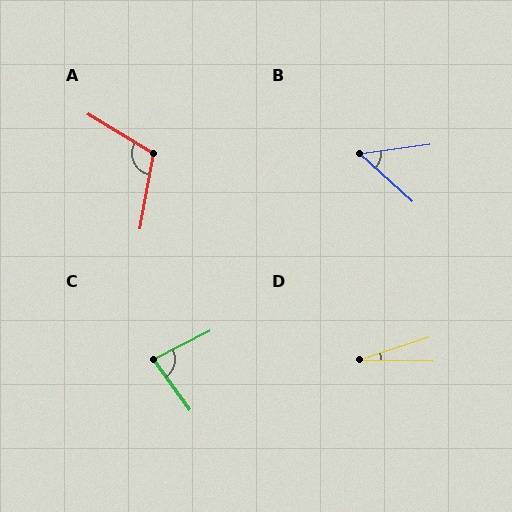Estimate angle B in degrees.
Approximately 49 degrees.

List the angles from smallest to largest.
D (18°), B (49°), C (81°), A (111°).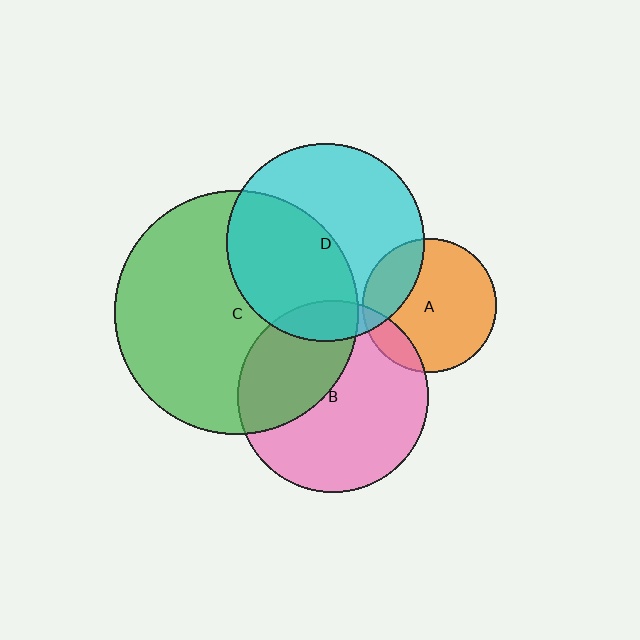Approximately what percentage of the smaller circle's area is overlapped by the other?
Approximately 45%.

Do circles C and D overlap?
Yes.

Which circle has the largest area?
Circle C (green).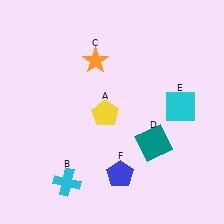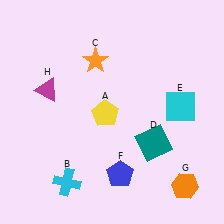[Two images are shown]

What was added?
An orange hexagon (G), a magenta triangle (H) were added in Image 2.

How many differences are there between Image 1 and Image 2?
There are 2 differences between the two images.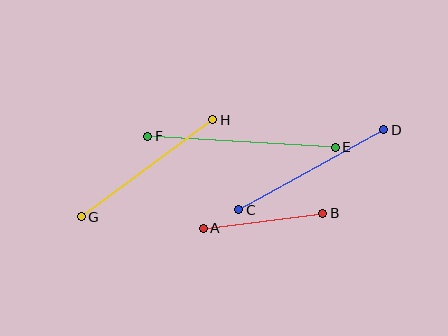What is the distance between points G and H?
The distance is approximately 163 pixels.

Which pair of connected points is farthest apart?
Points E and F are farthest apart.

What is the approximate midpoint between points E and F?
The midpoint is at approximately (242, 142) pixels.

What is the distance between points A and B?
The distance is approximately 120 pixels.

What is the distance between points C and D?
The distance is approximately 165 pixels.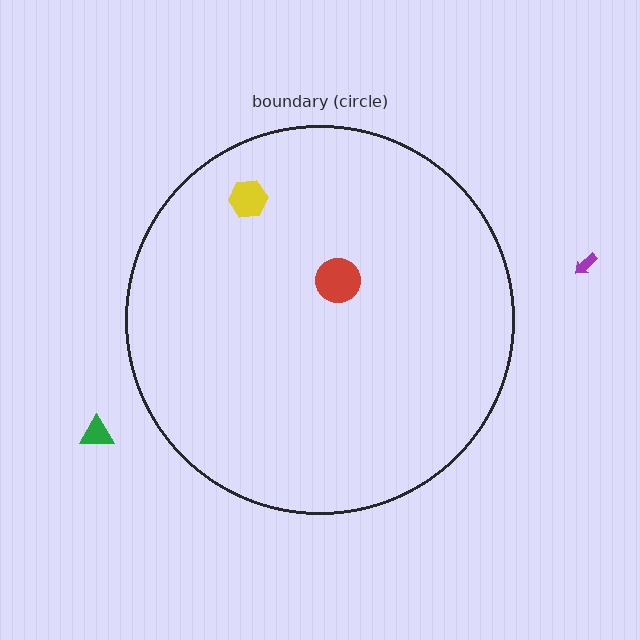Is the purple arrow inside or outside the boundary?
Outside.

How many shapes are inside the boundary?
2 inside, 2 outside.